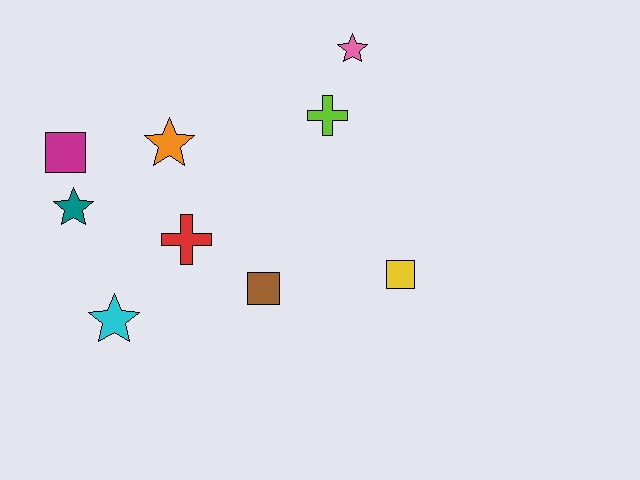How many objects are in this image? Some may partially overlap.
There are 9 objects.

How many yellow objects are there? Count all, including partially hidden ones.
There is 1 yellow object.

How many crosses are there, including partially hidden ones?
There are 2 crosses.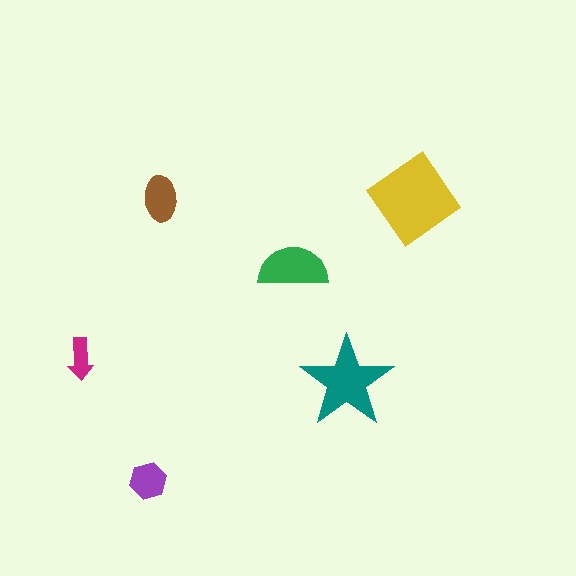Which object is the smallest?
The magenta arrow.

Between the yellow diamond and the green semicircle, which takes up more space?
The yellow diamond.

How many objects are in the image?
There are 6 objects in the image.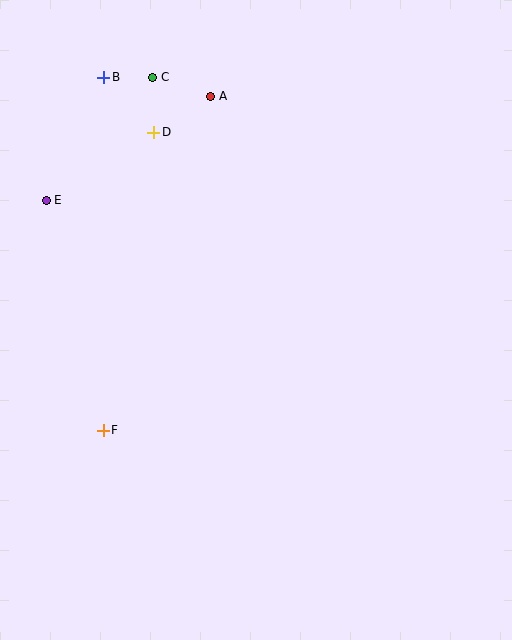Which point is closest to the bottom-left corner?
Point F is closest to the bottom-left corner.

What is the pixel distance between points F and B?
The distance between F and B is 353 pixels.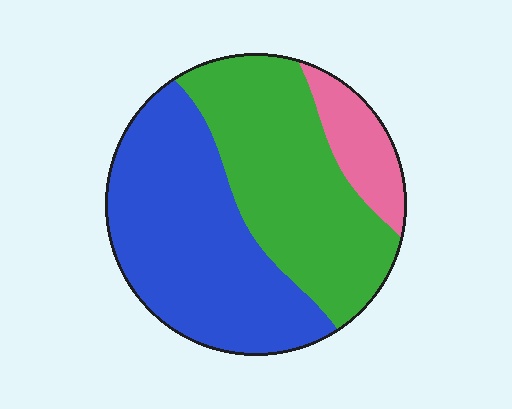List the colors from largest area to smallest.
From largest to smallest: blue, green, pink.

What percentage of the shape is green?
Green takes up about two fifths (2/5) of the shape.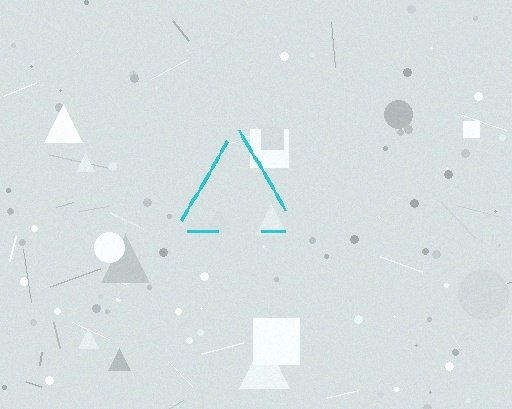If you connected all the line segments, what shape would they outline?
They would outline a triangle.